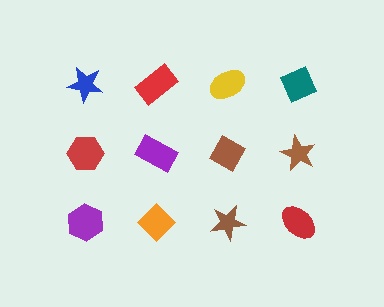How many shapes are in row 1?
4 shapes.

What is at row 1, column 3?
A yellow ellipse.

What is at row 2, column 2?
A purple rectangle.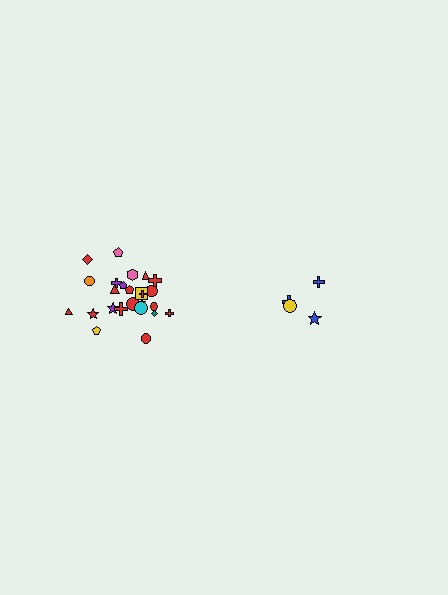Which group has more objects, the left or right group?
The left group.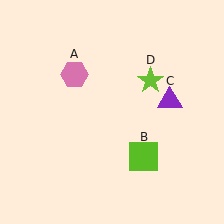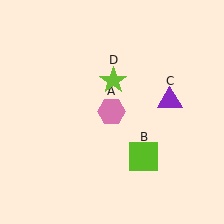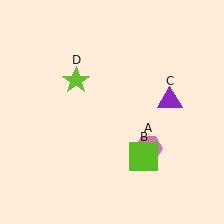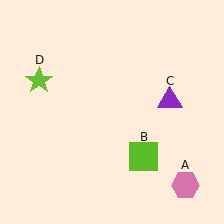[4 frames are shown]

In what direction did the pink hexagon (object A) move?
The pink hexagon (object A) moved down and to the right.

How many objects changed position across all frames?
2 objects changed position: pink hexagon (object A), lime star (object D).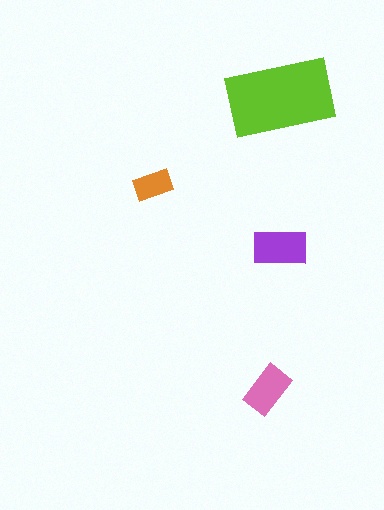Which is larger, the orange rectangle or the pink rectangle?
The pink one.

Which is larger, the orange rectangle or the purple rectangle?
The purple one.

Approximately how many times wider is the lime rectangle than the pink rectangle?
About 2 times wider.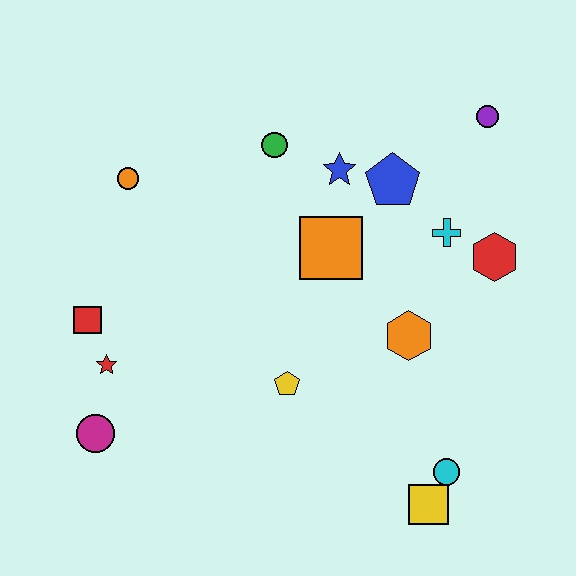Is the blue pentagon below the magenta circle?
No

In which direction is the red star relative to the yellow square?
The red star is to the left of the yellow square.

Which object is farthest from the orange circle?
The yellow square is farthest from the orange circle.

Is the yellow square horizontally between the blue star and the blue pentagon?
No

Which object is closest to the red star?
The red square is closest to the red star.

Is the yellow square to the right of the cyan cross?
No